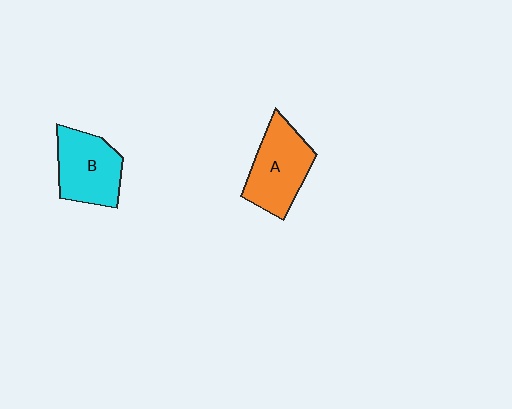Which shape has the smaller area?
Shape B (cyan).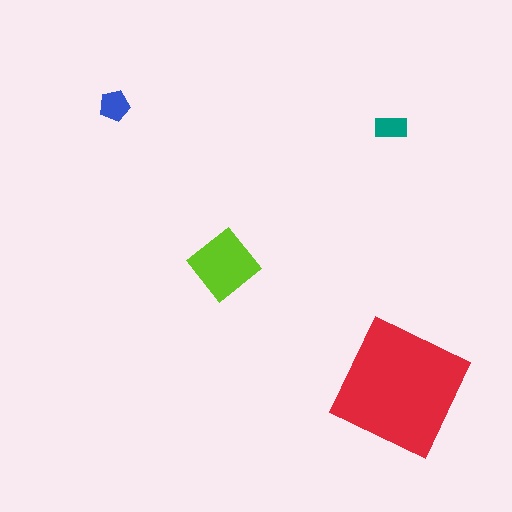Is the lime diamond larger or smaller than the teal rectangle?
Larger.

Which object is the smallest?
The teal rectangle.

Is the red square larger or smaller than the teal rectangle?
Larger.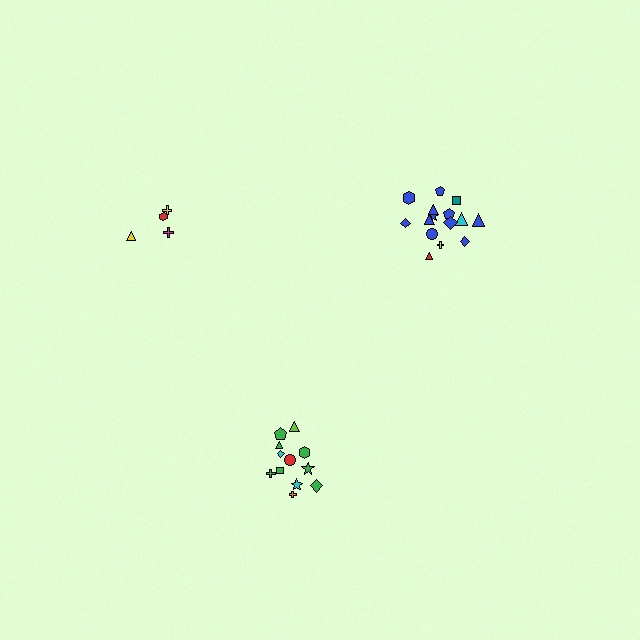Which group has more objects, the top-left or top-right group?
The top-right group.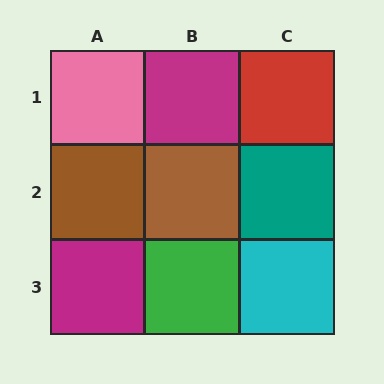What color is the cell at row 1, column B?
Magenta.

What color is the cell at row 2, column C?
Teal.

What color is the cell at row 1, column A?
Pink.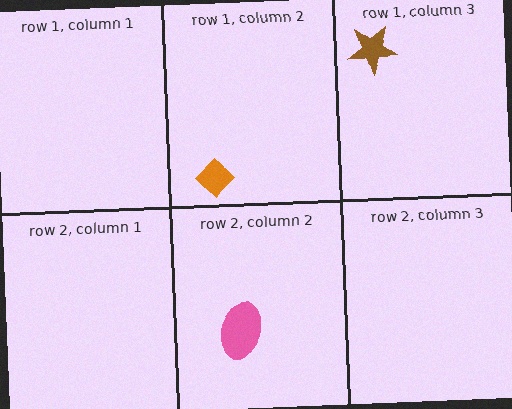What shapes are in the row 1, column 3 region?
The brown star.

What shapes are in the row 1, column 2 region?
The orange diamond.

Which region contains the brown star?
The row 1, column 3 region.